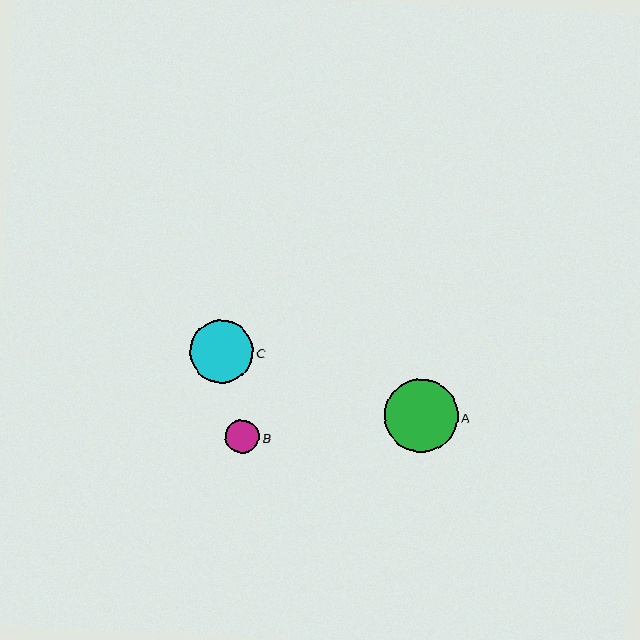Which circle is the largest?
Circle A is the largest with a size of approximately 74 pixels.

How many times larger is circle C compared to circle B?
Circle C is approximately 1.9 times the size of circle B.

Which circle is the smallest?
Circle B is the smallest with a size of approximately 34 pixels.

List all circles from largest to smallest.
From largest to smallest: A, C, B.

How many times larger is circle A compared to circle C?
Circle A is approximately 1.2 times the size of circle C.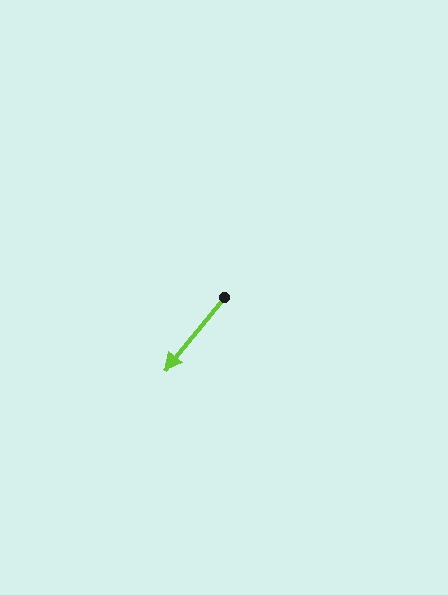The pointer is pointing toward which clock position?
Roughly 7 o'clock.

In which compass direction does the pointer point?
Southwest.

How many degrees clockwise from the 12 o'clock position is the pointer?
Approximately 219 degrees.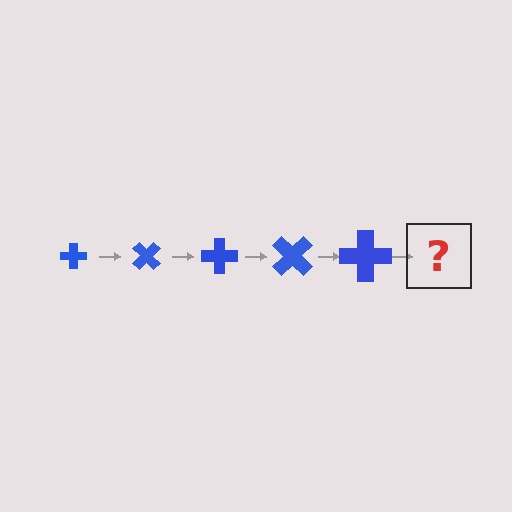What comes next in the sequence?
The next element should be a cross, larger than the previous one and rotated 225 degrees from the start.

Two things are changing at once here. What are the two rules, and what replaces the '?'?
The two rules are that the cross grows larger each step and it rotates 45 degrees each step. The '?' should be a cross, larger than the previous one and rotated 225 degrees from the start.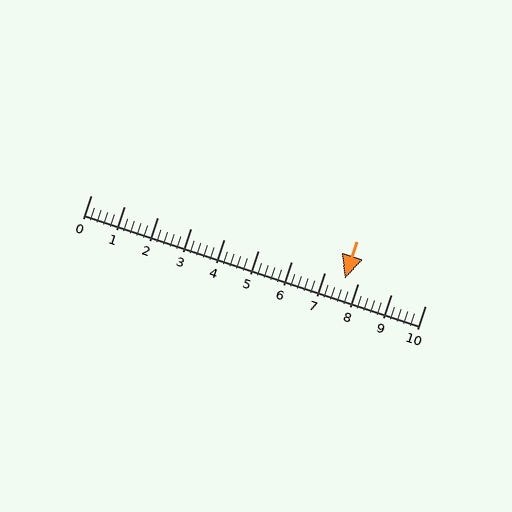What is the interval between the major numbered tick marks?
The major tick marks are spaced 1 units apart.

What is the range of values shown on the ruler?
The ruler shows values from 0 to 10.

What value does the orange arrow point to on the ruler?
The orange arrow points to approximately 7.6.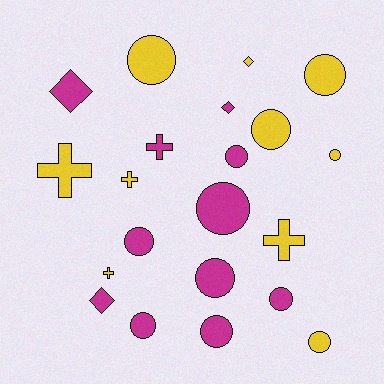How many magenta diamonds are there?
There are 3 magenta diamonds.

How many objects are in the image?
There are 21 objects.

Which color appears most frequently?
Magenta, with 11 objects.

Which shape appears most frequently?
Circle, with 12 objects.